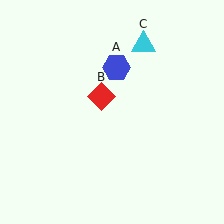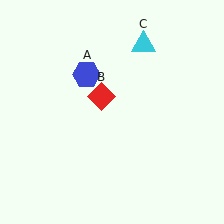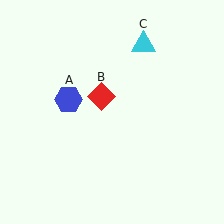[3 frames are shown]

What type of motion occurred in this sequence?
The blue hexagon (object A) rotated counterclockwise around the center of the scene.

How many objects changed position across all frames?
1 object changed position: blue hexagon (object A).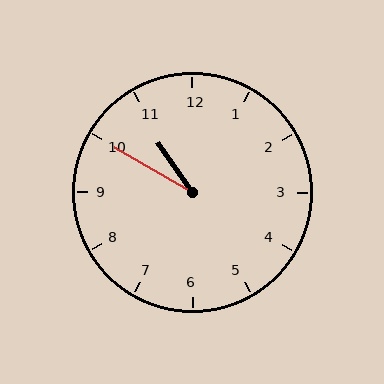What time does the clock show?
10:50.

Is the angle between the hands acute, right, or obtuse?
It is acute.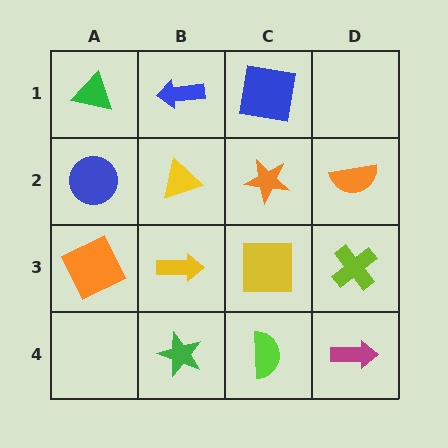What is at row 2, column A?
A blue circle.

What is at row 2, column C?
An orange star.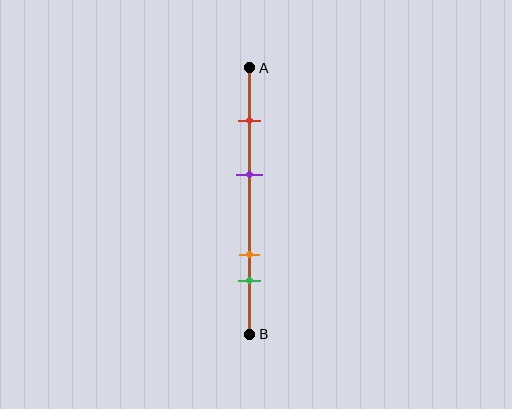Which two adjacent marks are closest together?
The orange and green marks are the closest adjacent pair.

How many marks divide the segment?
There are 4 marks dividing the segment.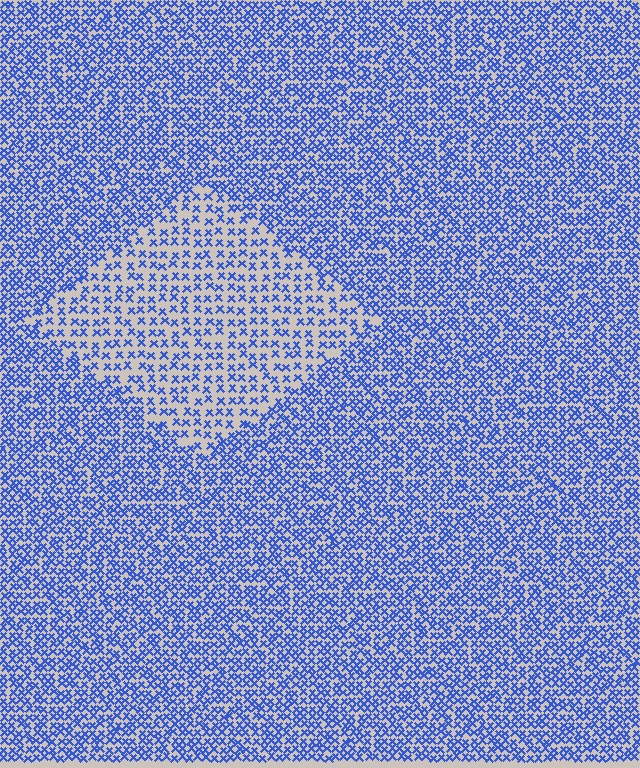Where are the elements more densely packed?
The elements are more densely packed outside the diamond boundary.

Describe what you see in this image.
The image contains small blue elements arranged at two different densities. A diamond-shaped region is visible where the elements are less densely packed than the surrounding area.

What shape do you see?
I see a diamond.